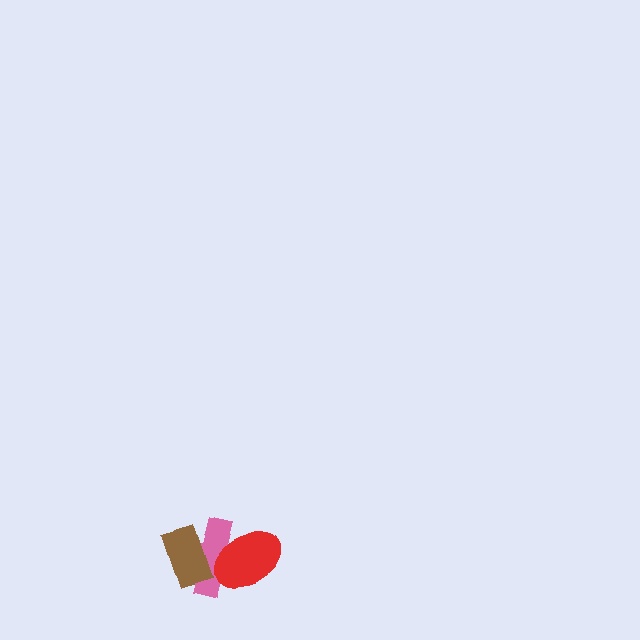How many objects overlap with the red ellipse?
1 object overlaps with the red ellipse.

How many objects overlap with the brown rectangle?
1 object overlaps with the brown rectangle.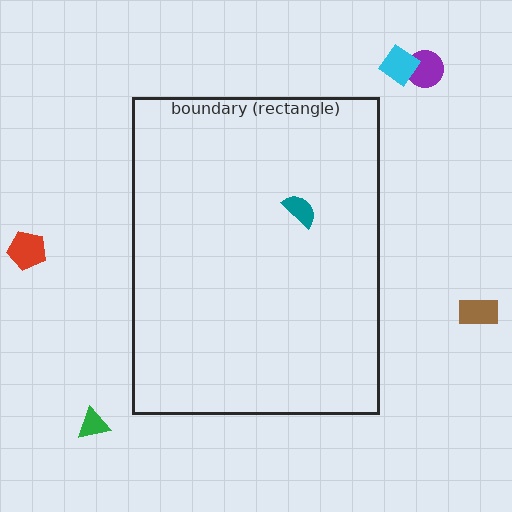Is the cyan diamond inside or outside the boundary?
Outside.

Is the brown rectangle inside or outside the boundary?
Outside.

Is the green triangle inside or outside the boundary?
Outside.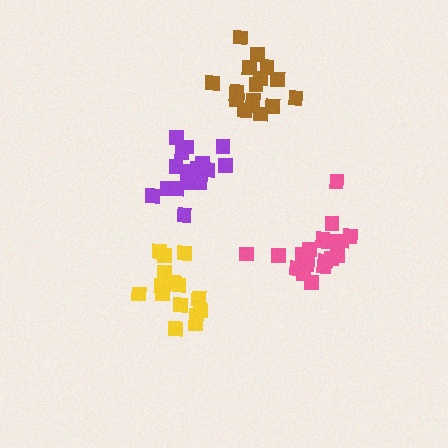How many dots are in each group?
Group 1: 15 dots, Group 2: 18 dots, Group 3: 17 dots, Group 4: 19 dots (69 total).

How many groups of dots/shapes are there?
There are 4 groups.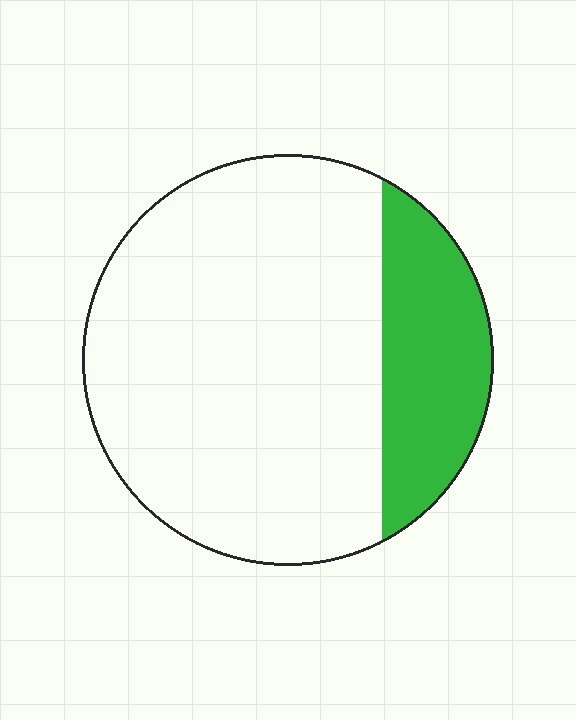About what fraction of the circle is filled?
About one fifth (1/5).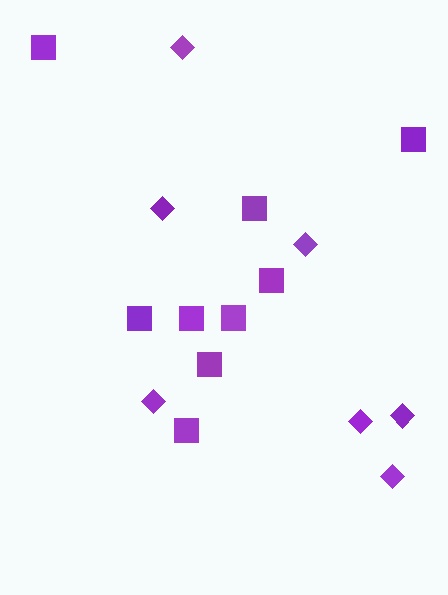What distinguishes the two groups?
There are 2 groups: one group of squares (9) and one group of diamonds (7).